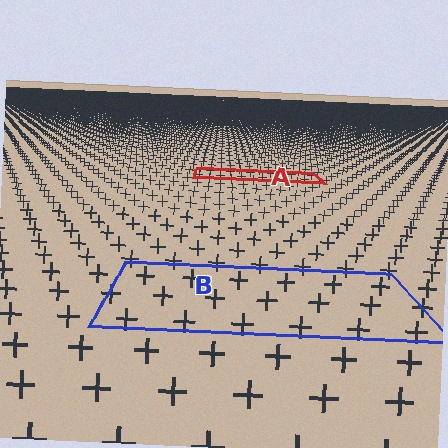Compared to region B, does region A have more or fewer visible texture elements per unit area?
Region A has more texture elements per unit area — they are packed more densely because it is farther away.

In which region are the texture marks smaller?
The texture marks are smaller in region A, because it is farther away.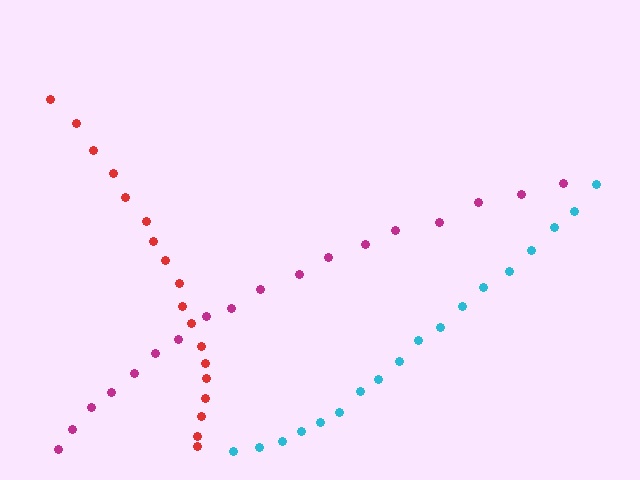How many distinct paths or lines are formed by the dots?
There are 3 distinct paths.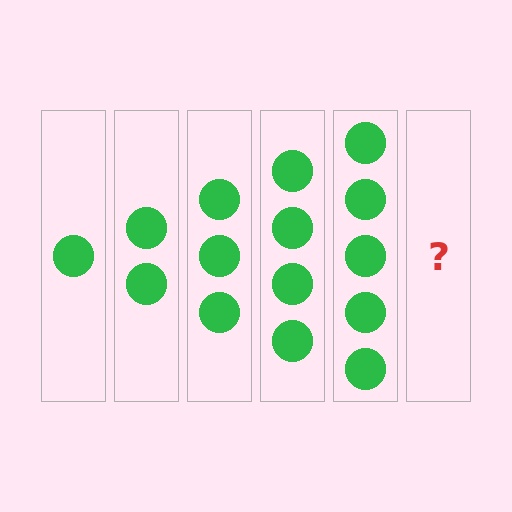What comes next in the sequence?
The next element should be 6 circles.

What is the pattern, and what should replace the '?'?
The pattern is that each step adds one more circle. The '?' should be 6 circles.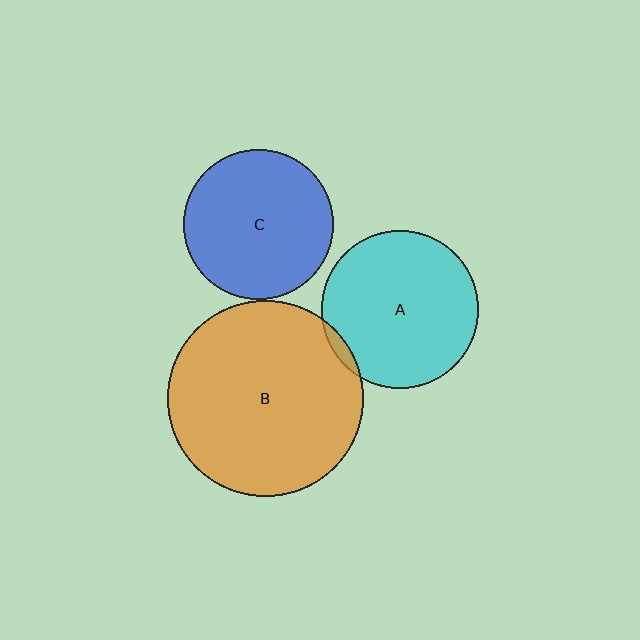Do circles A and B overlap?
Yes.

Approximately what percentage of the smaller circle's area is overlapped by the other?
Approximately 5%.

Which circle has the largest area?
Circle B (orange).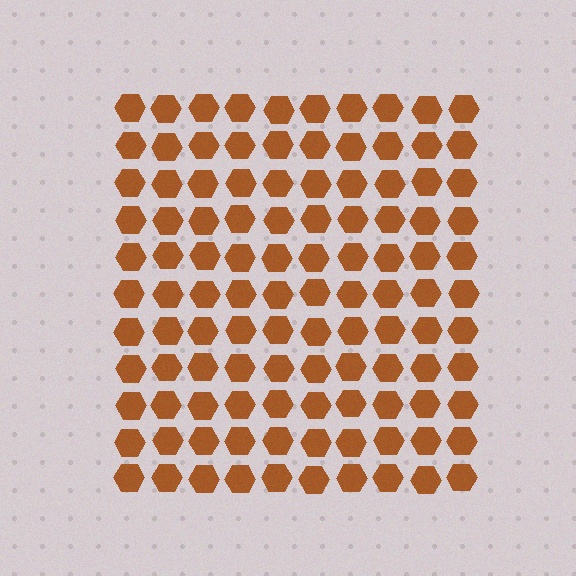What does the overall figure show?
The overall figure shows a square.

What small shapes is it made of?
It is made of small hexagons.